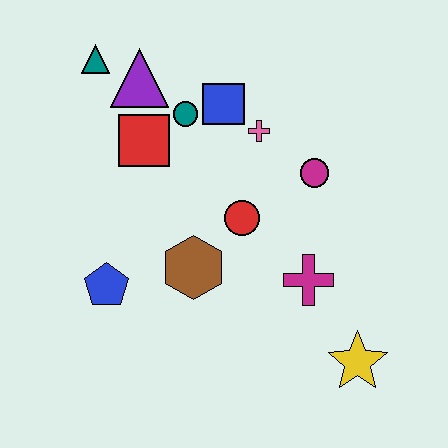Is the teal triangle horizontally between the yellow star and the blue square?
No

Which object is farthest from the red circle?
The teal triangle is farthest from the red circle.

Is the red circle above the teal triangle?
No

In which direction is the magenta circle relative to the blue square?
The magenta circle is to the right of the blue square.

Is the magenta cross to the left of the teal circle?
No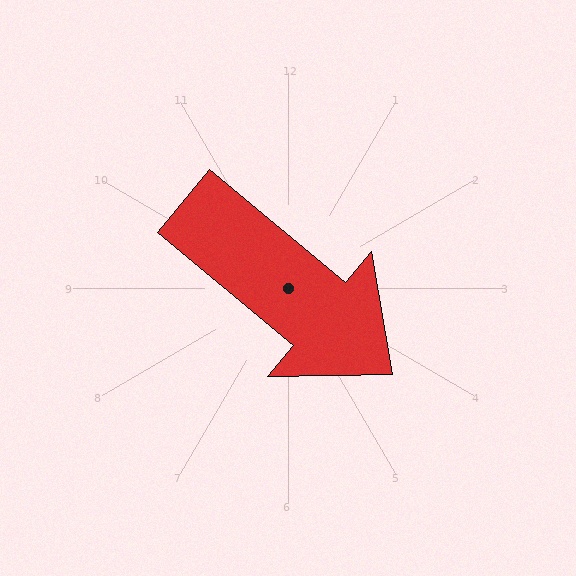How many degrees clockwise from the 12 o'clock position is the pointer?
Approximately 130 degrees.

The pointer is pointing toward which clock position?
Roughly 4 o'clock.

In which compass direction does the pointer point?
Southeast.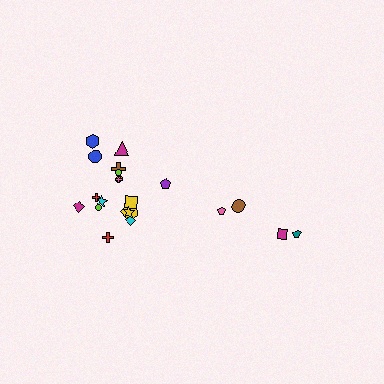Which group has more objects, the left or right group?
The left group.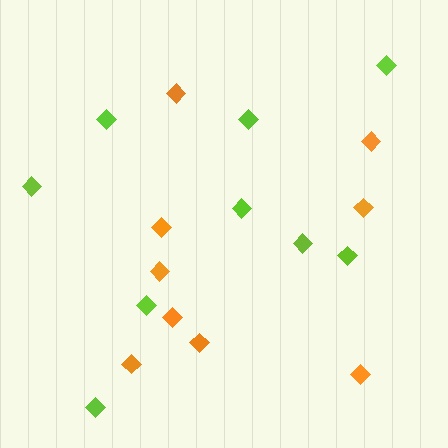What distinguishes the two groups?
There are 2 groups: one group of lime diamonds (9) and one group of orange diamonds (9).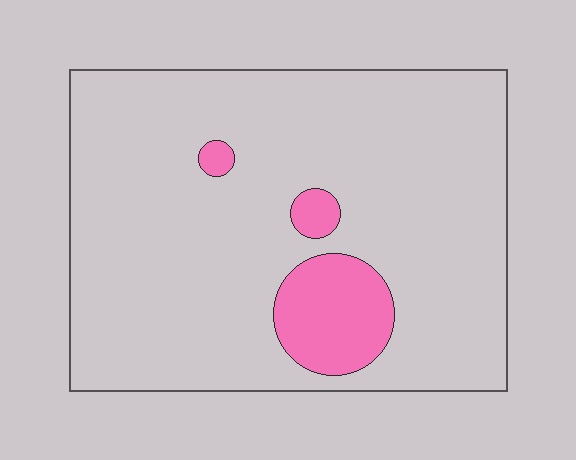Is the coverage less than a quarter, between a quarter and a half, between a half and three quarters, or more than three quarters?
Less than a quarter.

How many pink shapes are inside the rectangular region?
3.